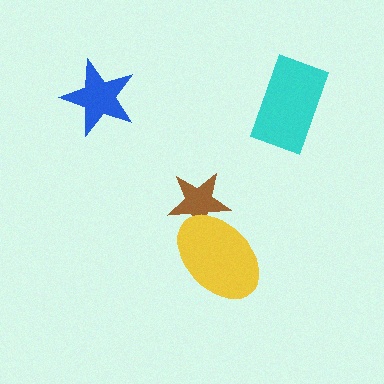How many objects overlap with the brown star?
1 object overlaps with the brown star.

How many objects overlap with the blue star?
0 objects overlap with the blue star.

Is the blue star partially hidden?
No, no other shape covers it.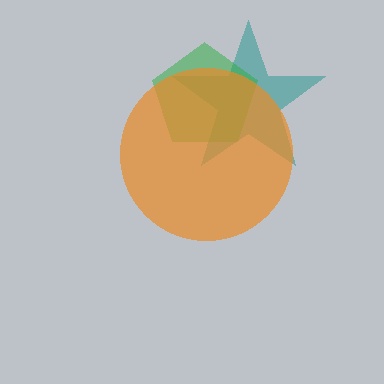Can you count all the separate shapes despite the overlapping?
Yes, there are 3 separate shapes.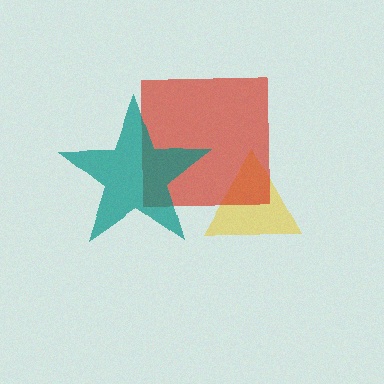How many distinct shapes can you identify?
There are 3 distinct shapes: a yellow triangle, a red square, a teal star.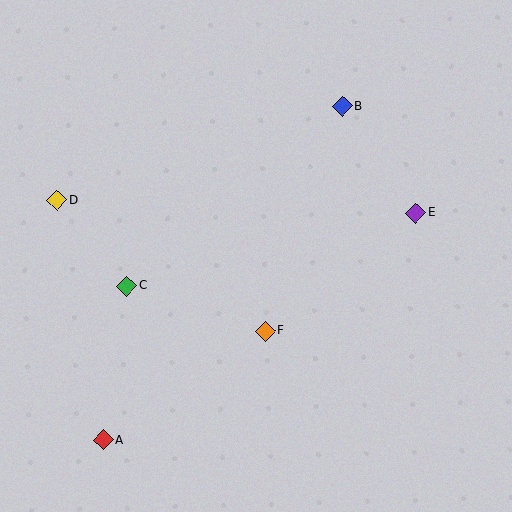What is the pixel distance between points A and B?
The distance between A and B is 411 pixels.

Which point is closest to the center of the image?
Point F at (265, 331) is closest to the center.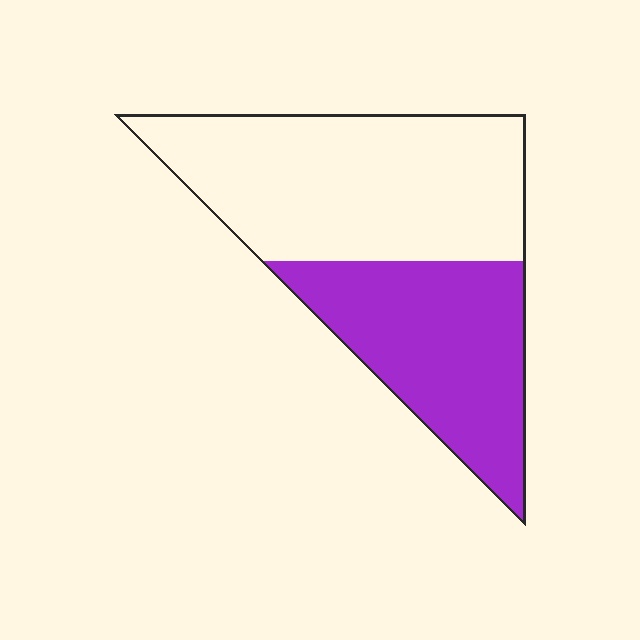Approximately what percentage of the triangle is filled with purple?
Approximately 40%.